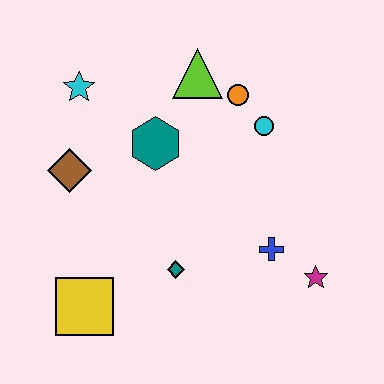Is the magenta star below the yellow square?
No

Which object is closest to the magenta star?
The blue cross is closest to the magenta star.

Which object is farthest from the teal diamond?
The cyan star is farthest from the teal diamond.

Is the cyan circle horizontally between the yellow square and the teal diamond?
No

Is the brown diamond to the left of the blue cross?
Yes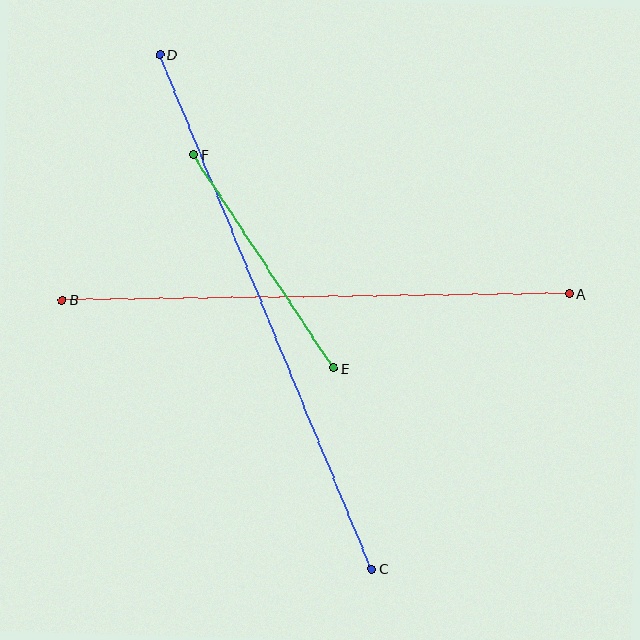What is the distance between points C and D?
The distance is approximately 556 pixels.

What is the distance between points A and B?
The distance is approximately 507 pixels.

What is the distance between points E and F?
The distance is approximately 255 pixels.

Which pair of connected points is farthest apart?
Points C and D are farthest apart.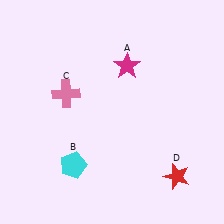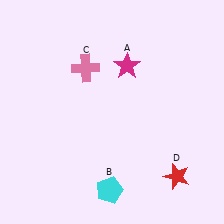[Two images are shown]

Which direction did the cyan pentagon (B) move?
The cyan pentagon (B) moved right.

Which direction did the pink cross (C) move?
The pink cross (C) moved up.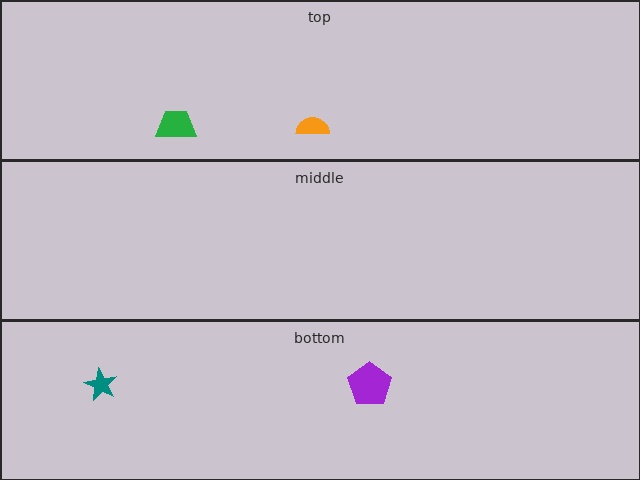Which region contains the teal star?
The bottom region.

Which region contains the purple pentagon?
The bottom region.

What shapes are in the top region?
The orange semicircle, the green trapezoid.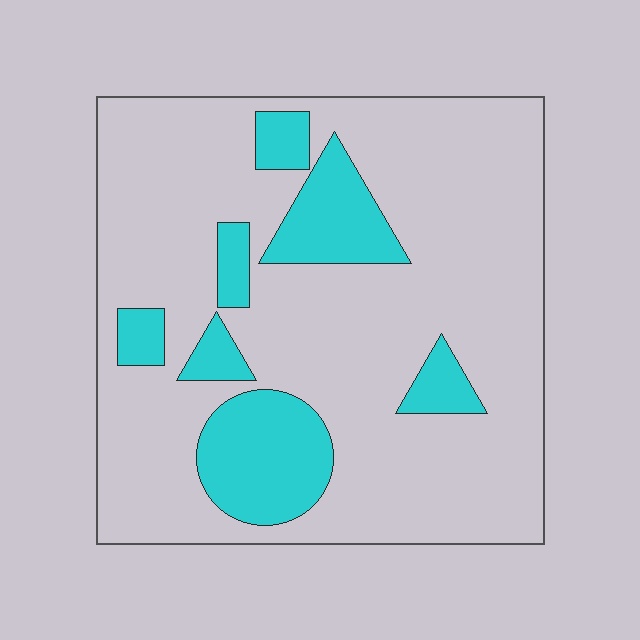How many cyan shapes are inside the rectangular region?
7.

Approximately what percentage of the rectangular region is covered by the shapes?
Approximately 20%.